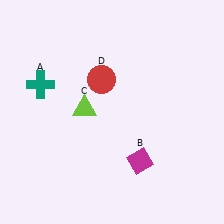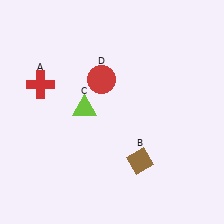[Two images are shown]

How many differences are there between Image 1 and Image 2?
There are 2 differences between the two images.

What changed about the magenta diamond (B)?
In Image 1, B is magenta. In Image 2, it changed to brown.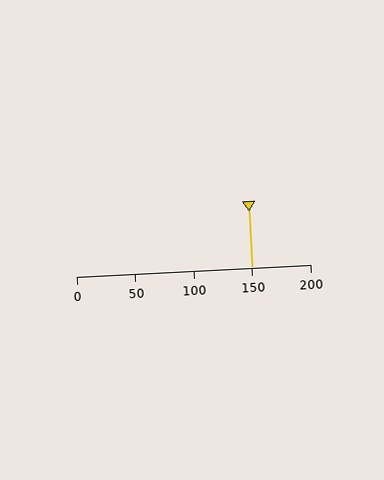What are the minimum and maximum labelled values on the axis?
The axis runs from 0 to 200.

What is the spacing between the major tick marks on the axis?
The major ticks are spaced 50 apart.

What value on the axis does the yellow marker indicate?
The marker indicates approximately 150.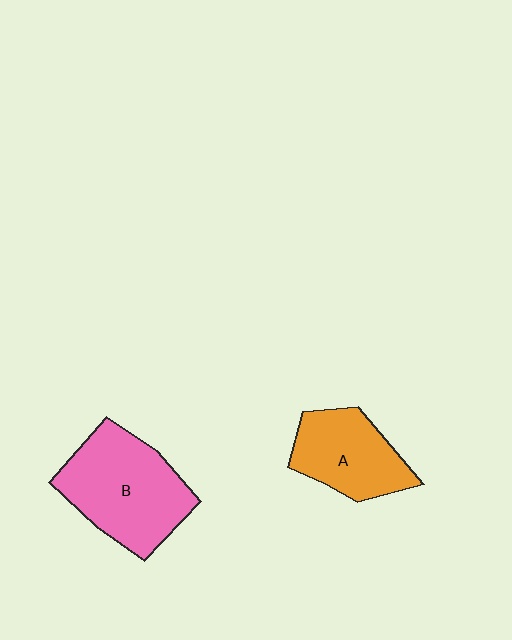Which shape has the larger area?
Shape B (pink).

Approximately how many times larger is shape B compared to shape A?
Approximately 1.4 times.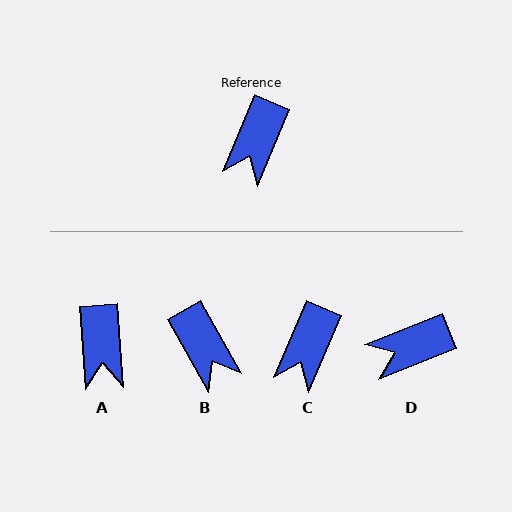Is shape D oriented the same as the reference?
No, it is off by about 46 degrees.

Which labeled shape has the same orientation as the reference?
C.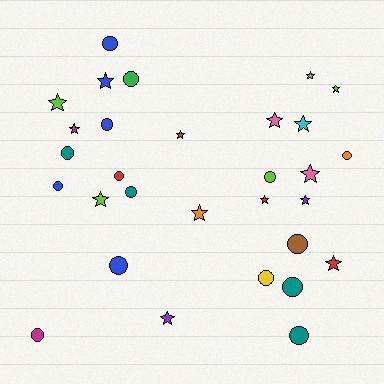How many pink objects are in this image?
There are 2 pink objects.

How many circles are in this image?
There are 15 circles.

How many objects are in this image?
There are 30 objects.